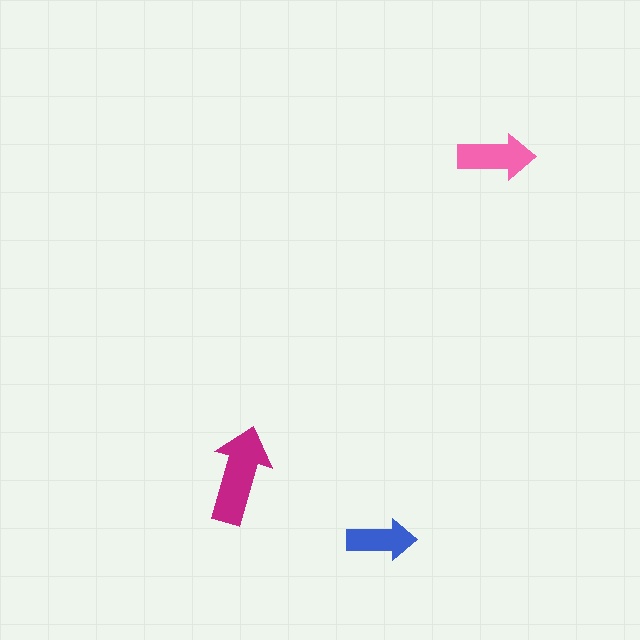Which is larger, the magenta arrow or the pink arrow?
The magenta one.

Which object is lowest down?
The blue arrow is bottommost.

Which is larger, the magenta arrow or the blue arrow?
The magenta one.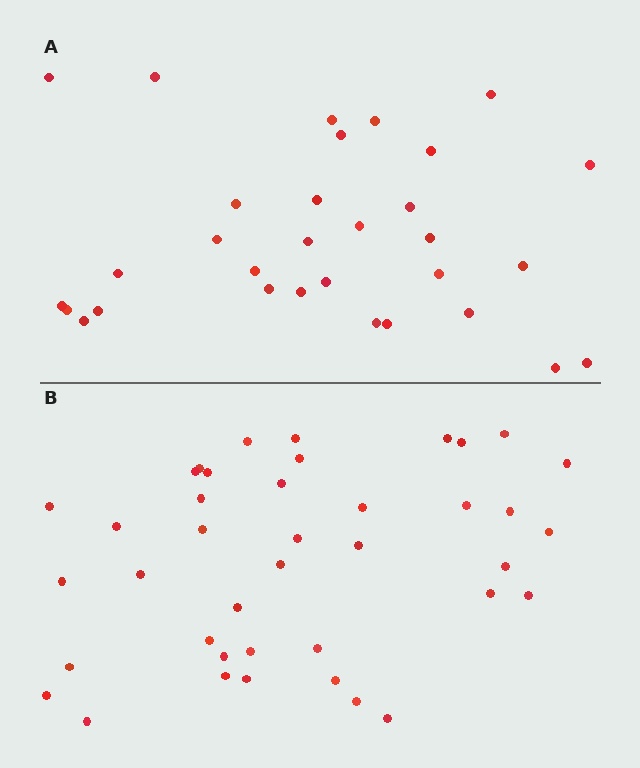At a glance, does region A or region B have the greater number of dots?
Region B (the bottom region) has more dots.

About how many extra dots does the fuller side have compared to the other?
Region B has roughly 8 or so more dots than region A.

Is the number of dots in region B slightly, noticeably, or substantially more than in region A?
Region B has noticeably more, but not dramatically so. The ratio is roughly 1.3 to 1.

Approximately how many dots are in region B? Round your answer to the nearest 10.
About 40 dots.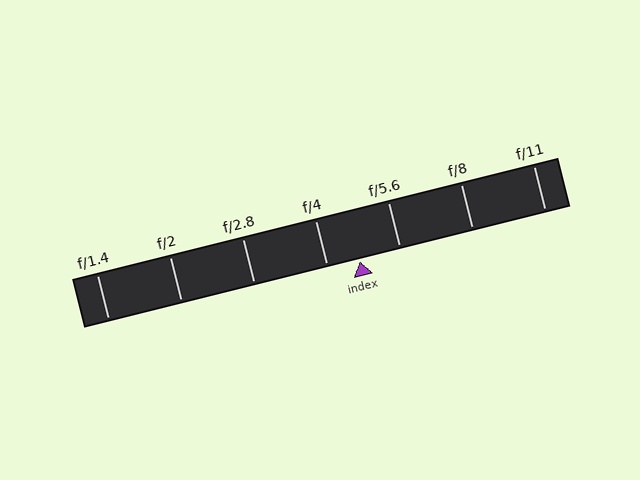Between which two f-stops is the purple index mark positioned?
The index mark is between f/4 and f/5.6.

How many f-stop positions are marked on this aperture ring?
There are 7 f-stop positions marked.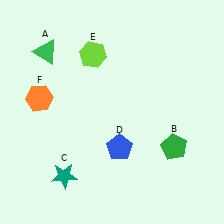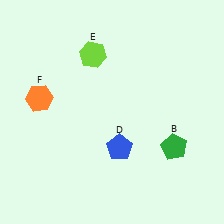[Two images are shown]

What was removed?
The teal star (C), the green triangle (A) were removed in Image 2.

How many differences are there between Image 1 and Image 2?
There are 2 differences between the two images.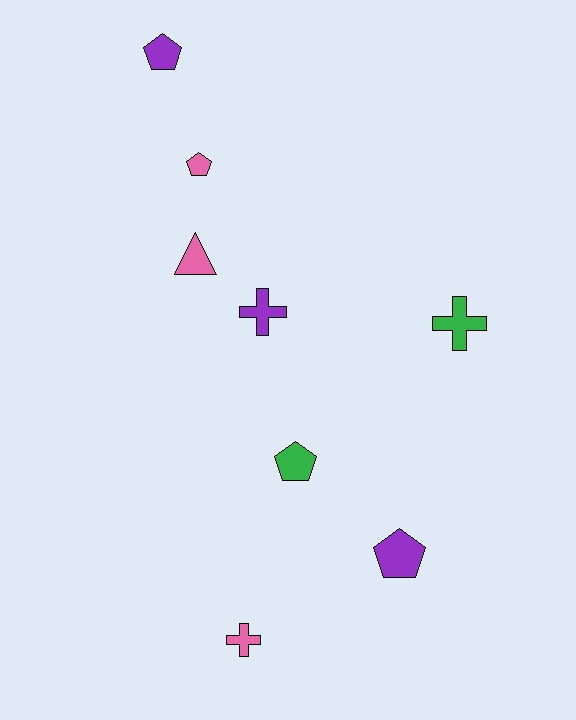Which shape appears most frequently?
Pentagon, with 4 objects.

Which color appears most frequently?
Pink, with 3 objects.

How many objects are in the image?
There are 8 objects.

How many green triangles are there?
There are no green triangles.